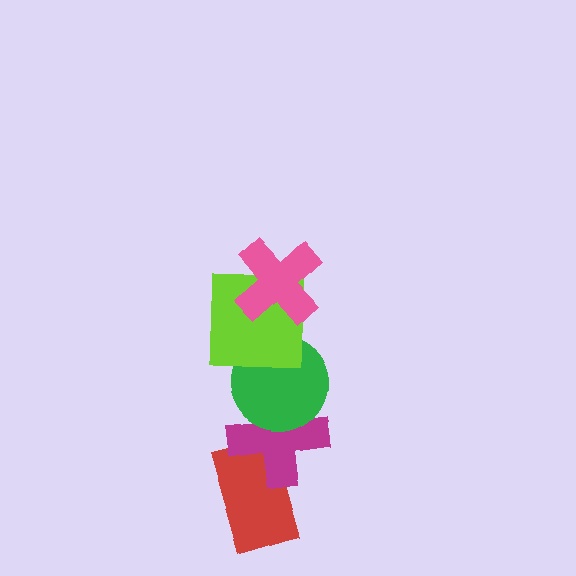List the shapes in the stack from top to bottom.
From top to bottom: the pink cross, the lime square, the green circle, the magenta cross, the red rectangle.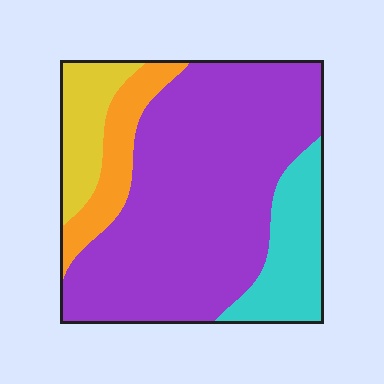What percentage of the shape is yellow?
Yellow takes up about one tenth (1/10) of the shape.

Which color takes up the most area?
Purple, at roughly 65%.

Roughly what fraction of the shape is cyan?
Cyan covers 15% of the shape.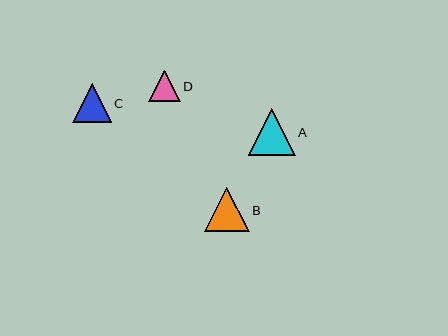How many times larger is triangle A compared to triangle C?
Triangle A is approximately 1.2 times the size of triangle C.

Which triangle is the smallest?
Triangle D is the smallest with a size of approximately 31 pixels.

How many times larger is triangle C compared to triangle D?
Triangle C is approximately 1.2 times the size of triangle D.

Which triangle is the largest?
Triangle A is the largest with a size of approximately 47 pixels.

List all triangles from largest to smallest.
From largest to smallest: A, B, C, D.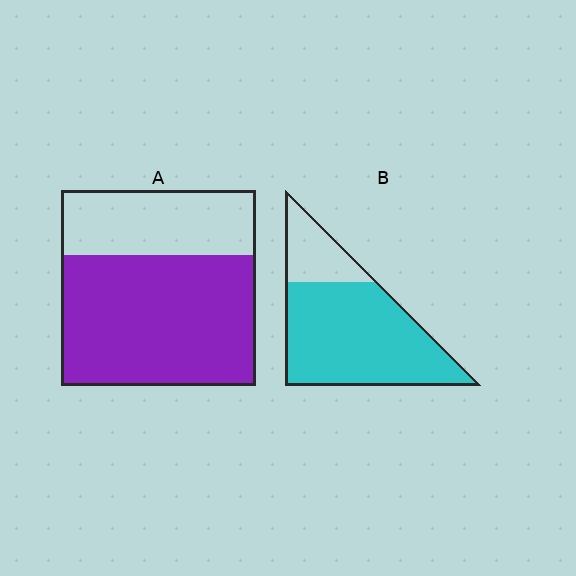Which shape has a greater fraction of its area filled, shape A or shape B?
Shape B.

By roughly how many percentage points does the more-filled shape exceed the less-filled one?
By roughly 10 percentage points (B over A).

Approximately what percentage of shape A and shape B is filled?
A is approximately 65% and B is approximately 80%.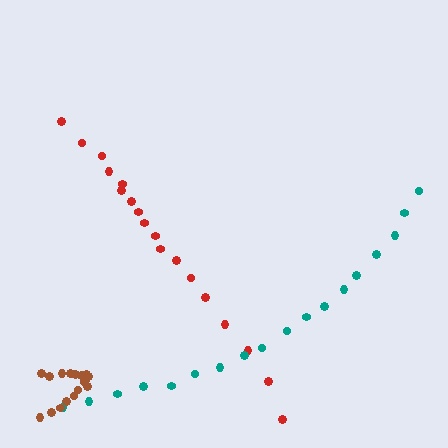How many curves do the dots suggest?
There are 3 distinct paths.